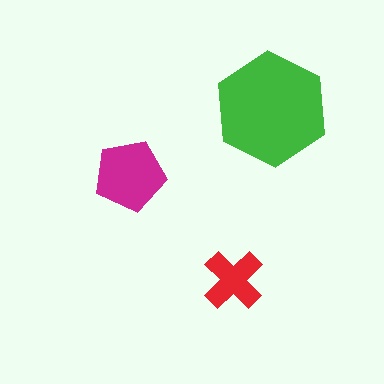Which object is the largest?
The green hexagon.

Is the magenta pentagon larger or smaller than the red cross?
Larger.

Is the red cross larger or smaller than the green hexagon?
Smaller.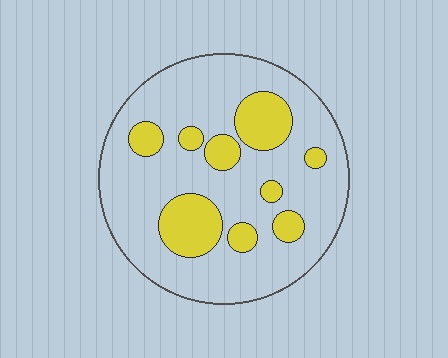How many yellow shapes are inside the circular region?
9.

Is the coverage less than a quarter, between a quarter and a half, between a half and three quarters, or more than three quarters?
Less than a quarter.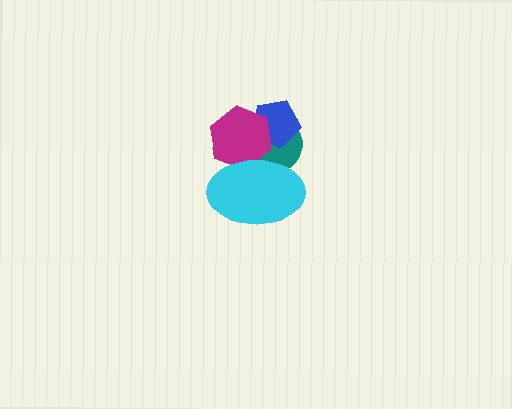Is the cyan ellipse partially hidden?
No, no other shape covers it.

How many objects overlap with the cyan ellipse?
2 objects overlap with the cyan ellipse.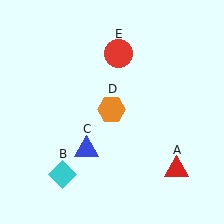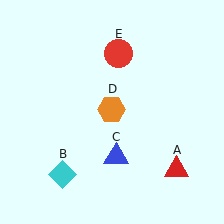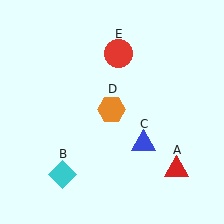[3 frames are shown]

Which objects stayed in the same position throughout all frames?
Red triangle (object A) and cyan diamond (object B) and orange hexagon (object D) and red circle (object E) remained stationary.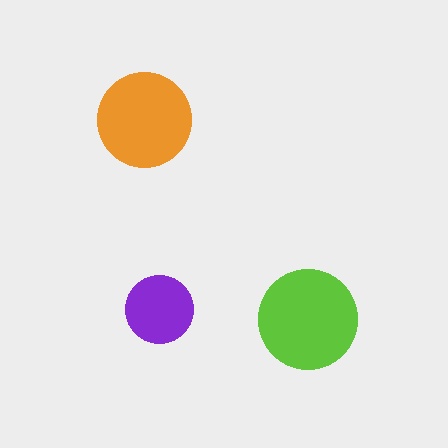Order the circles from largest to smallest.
the lime one, the orange one, the purple one.